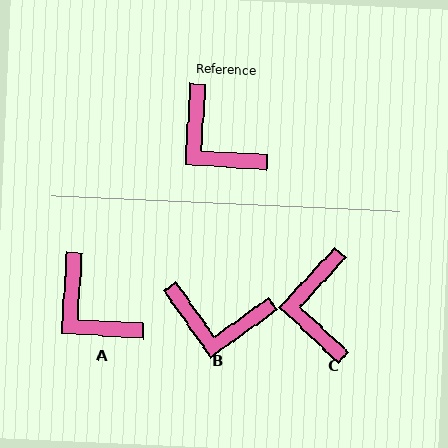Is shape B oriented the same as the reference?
No, it is off by about 39 degrees.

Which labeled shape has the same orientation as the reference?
A.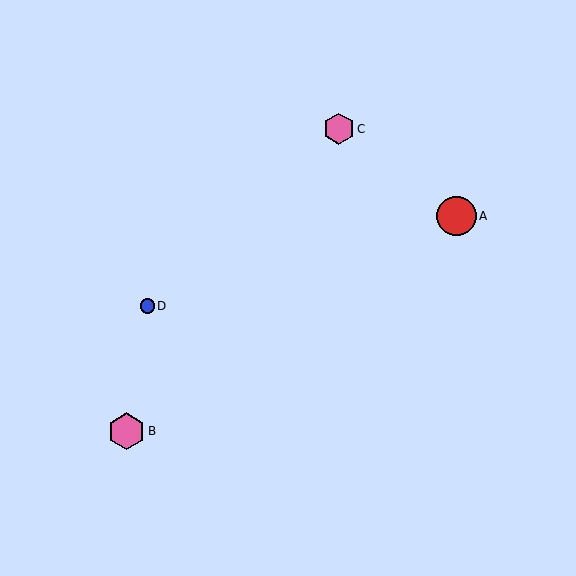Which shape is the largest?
The red circle (labeled A) is the largest.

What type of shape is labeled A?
Shape A is a red circle.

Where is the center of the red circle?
The center of the red circle is at (457, 216).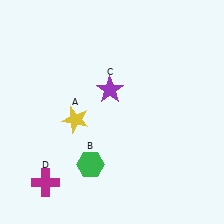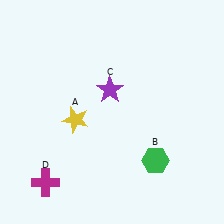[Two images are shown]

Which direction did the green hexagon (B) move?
The green hexagon (B) moved right.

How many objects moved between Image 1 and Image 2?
1 object moved between the two images.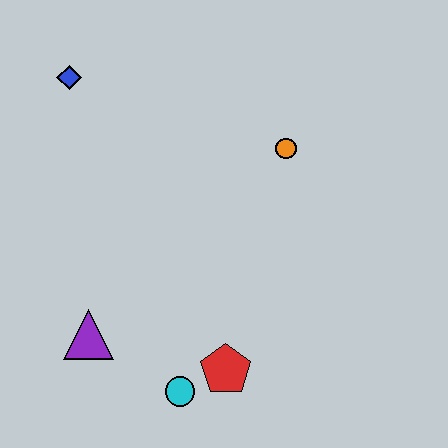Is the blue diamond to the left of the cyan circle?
Yes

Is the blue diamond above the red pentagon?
Yes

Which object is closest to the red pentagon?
The cyan circle is closest to the red pentagon.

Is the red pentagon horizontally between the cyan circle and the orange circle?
Yes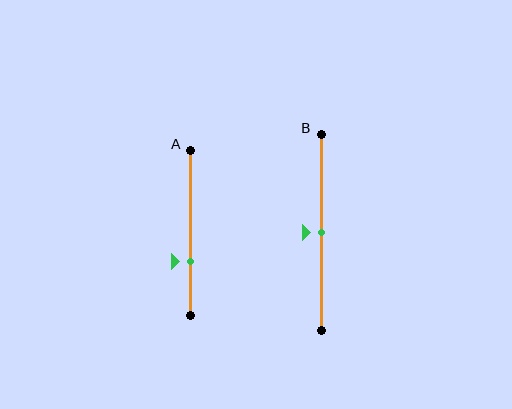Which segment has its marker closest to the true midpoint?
Segment B has its marker closest to the true midpoint.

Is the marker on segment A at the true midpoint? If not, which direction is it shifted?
No, the marker on segment A is shifted downward by about 17% of the segment length.